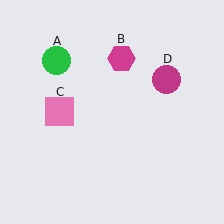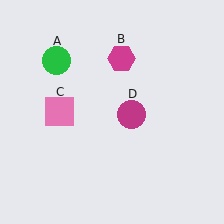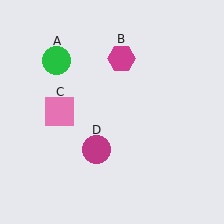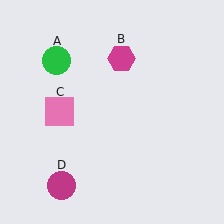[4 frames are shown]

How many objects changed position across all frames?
1 object changed position: magenta circle (object D).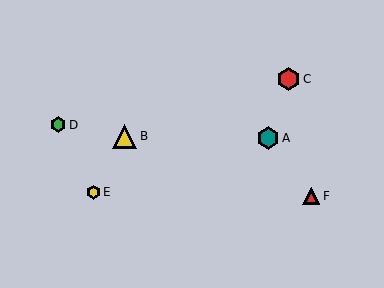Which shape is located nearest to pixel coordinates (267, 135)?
The teal hexagon (labeled A) at (268, 138) is nearest to that location.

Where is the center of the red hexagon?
The center of the red hexagon is at (289, 79).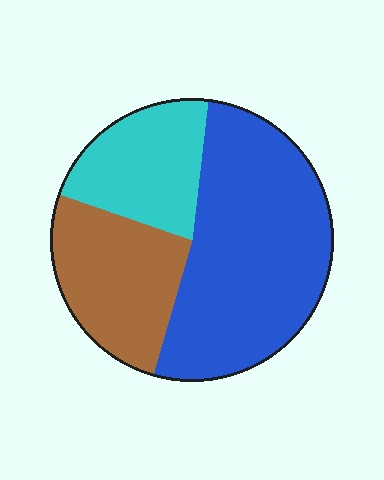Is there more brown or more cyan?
Brown.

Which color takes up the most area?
Blue, at roughly 50%.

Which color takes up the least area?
Cyan, at roughly 20%.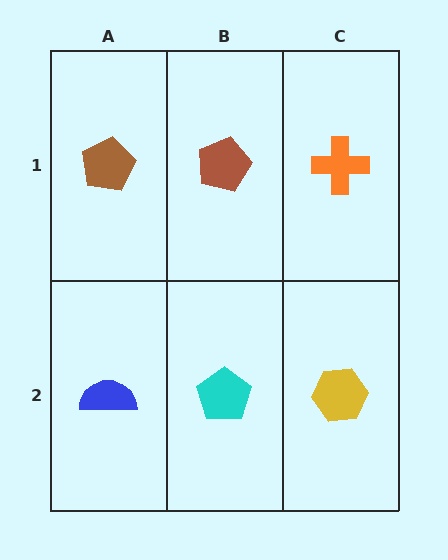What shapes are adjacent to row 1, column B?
A cyan pentagon (row 2, column B), a brown pentagon (row 1, column A), an orange cross (row 1, column C).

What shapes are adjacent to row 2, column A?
A brown pentagon (row 1, column A), a cyan pentagon (row 2, column B).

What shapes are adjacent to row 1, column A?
A blue semicircle (row 2, column A), a brown pentagon (row 1, column B).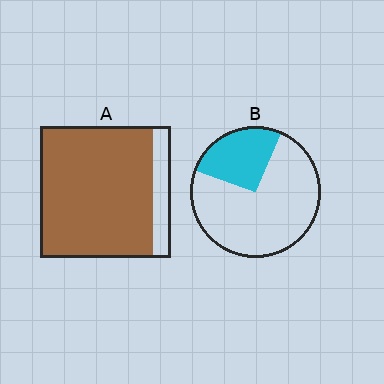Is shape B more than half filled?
No.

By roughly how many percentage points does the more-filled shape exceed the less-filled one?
By roughly 60 percentage points (A over B).